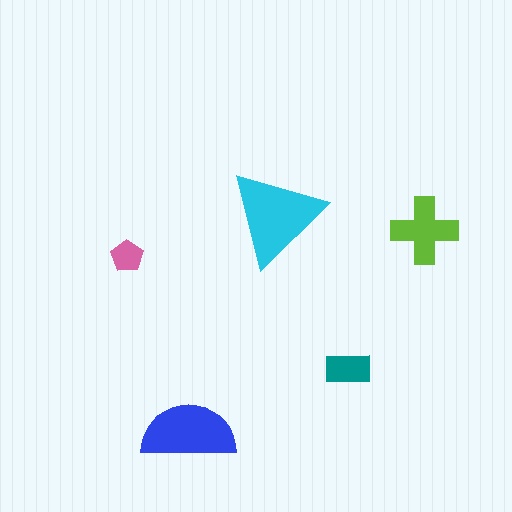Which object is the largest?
The cyan triangle.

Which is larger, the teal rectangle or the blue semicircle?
The blue semicircle.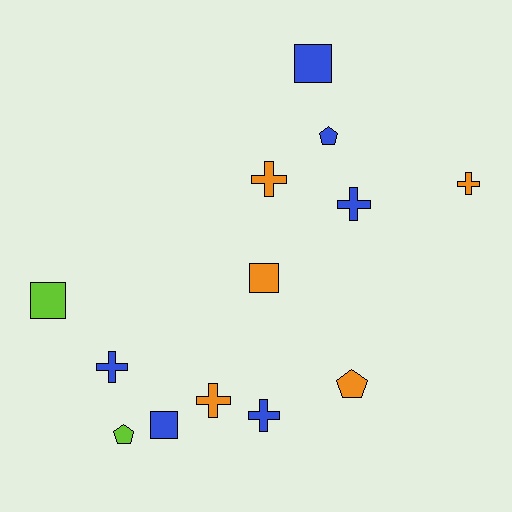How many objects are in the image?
There are 13 objects.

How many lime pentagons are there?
There is 1 lime pentagon.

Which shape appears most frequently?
Cross, with 6 objects.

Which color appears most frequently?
Blue, with 6 objects.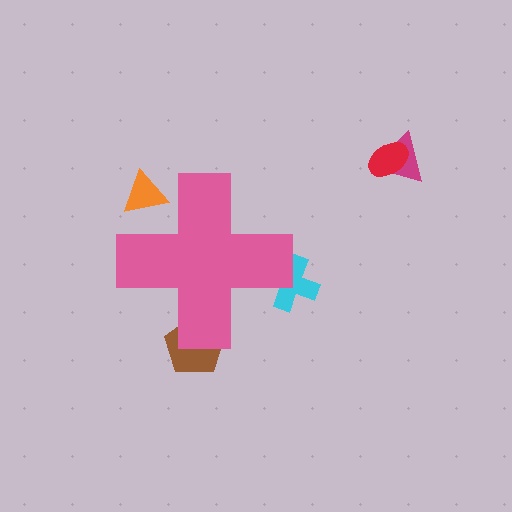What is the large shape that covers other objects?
A pink cross.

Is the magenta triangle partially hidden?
No, the magenta triangle is fully visible.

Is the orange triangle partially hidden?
Yes, the orange triangle is partially hidden behind the pink cross.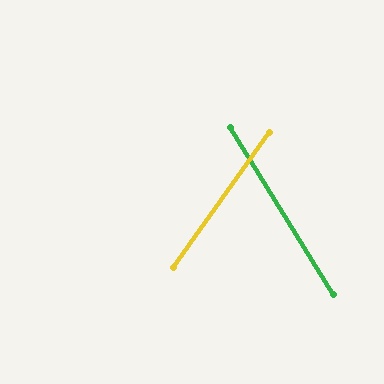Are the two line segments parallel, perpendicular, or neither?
Neither parallel nor perpendicular — they differ by about 67°.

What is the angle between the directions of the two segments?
Approximately 67 degrees.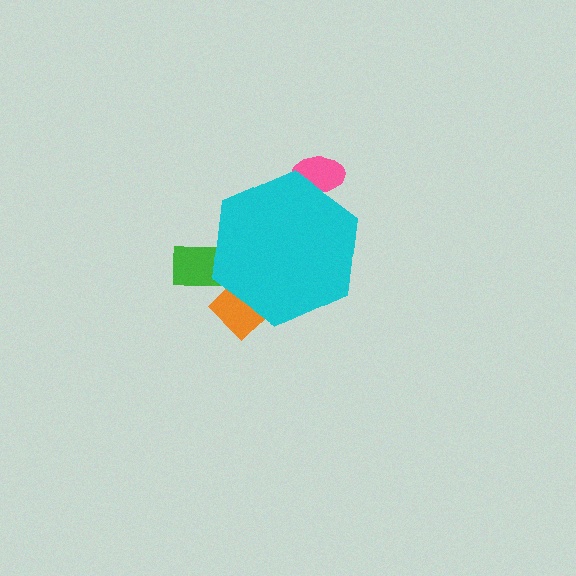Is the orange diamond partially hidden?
Yes, the orange diamond is partially hidden behind the cyan hexagon.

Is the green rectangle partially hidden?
Yes, the green rectangle is partially hidden behind the cyan hexagon.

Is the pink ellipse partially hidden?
Yes, the pink ellipse is partially hidden behind the cyan hexagon.